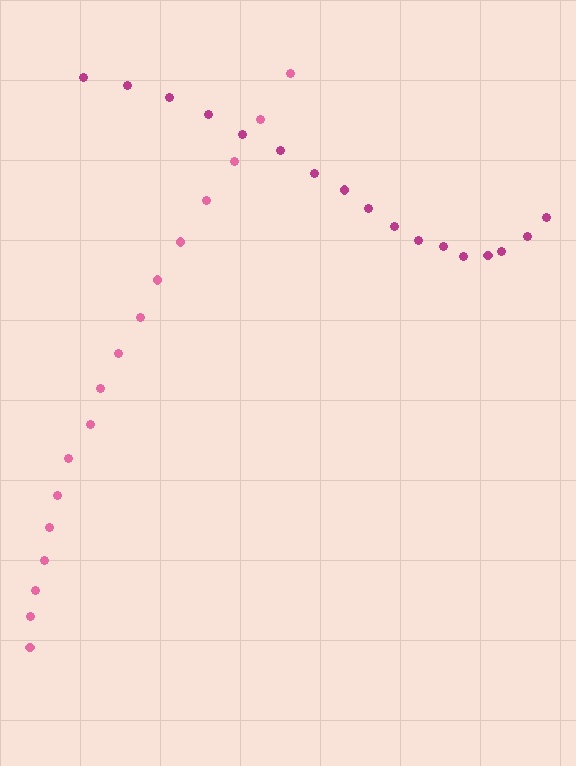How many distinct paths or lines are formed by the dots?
There are 2 distinct paths.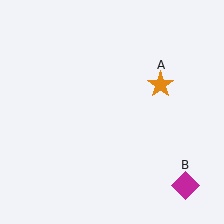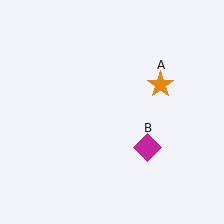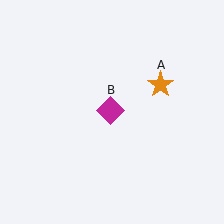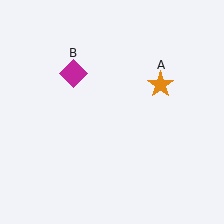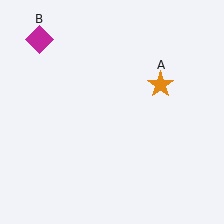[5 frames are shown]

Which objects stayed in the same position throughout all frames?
Orange star (object A) remained stationary.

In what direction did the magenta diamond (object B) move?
The magenta diamond (object B) moved up and to the left.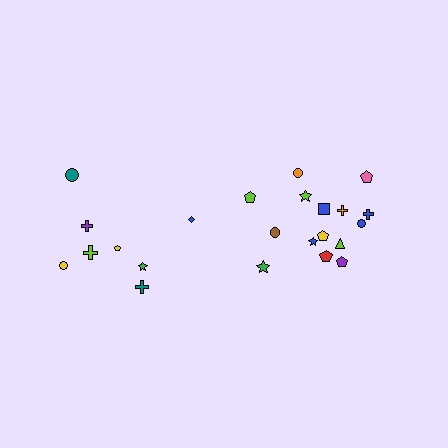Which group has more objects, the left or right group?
The right group.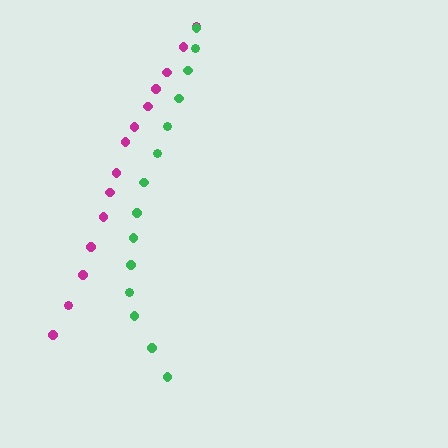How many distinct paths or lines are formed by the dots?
There are 2 distinct paths.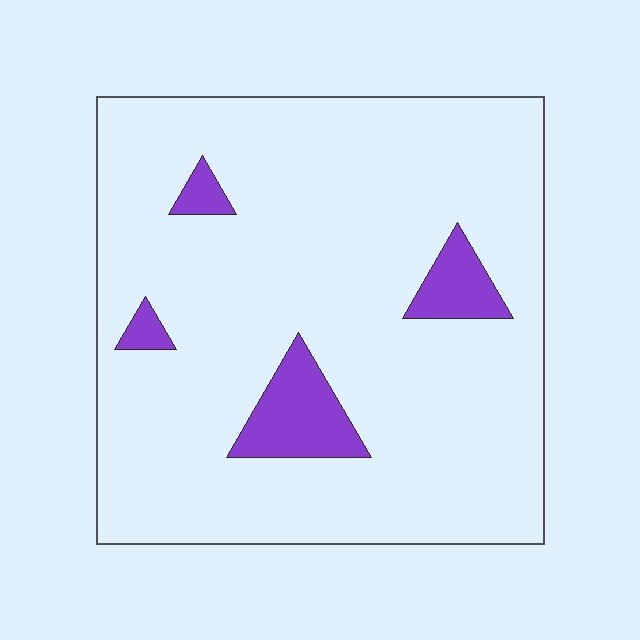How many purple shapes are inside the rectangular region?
4.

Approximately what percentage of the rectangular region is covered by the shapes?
Approximately 10%.